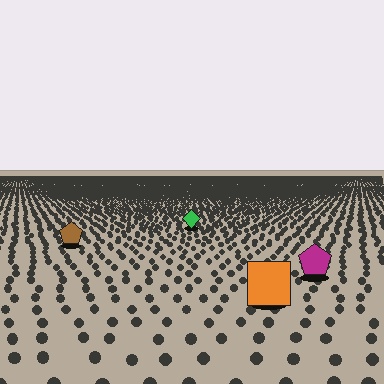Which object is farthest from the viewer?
The green diamond is farthest from the viewer. It appears smaller and the ground texture around it is denser.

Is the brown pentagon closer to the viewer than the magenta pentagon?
No. The magenta pentagon is closer — you can tell from the texture gradient: the ground texture is coarser near it.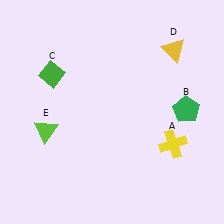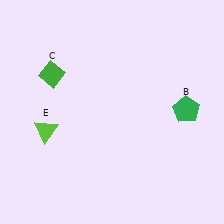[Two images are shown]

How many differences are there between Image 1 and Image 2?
There are 2 differences between the two images.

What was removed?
The yellow triangle (D), the yellow cross (A) were removed in Image 2.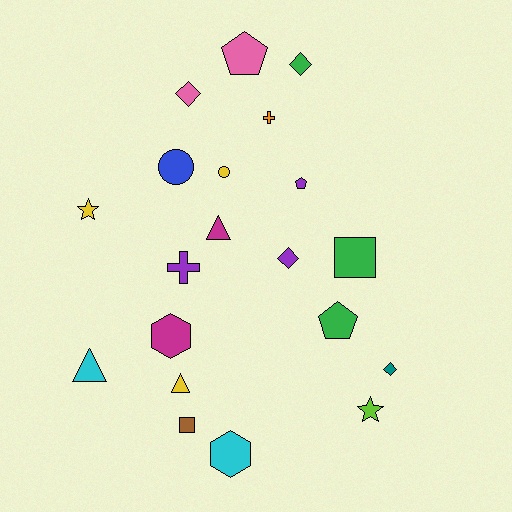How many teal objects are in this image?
There is 1 teal object.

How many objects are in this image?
There are 20 objects.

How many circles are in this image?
There are 2 circles.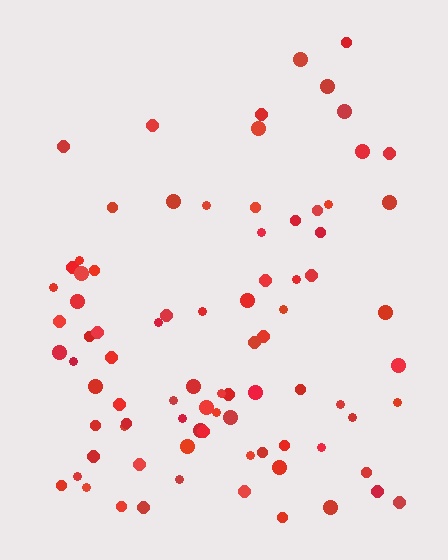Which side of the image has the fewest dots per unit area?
The top.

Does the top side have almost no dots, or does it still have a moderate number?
Still a moderate number, just noticeably fewer than the bottom.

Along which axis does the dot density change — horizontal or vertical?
Vertical.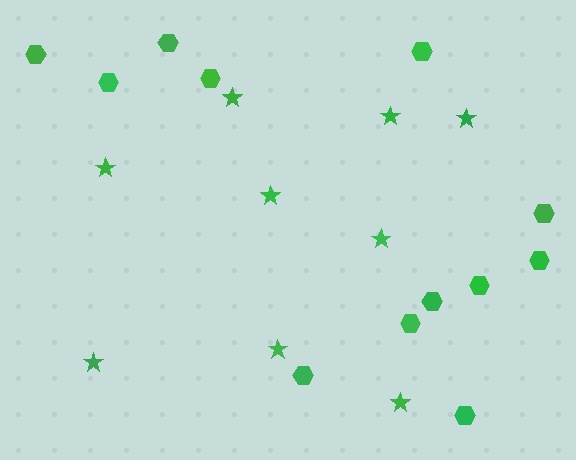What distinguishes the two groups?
There are 2 groups: one group of stars (9) and one group of hexagons (12).